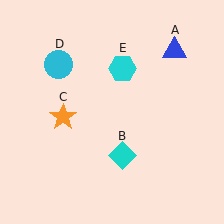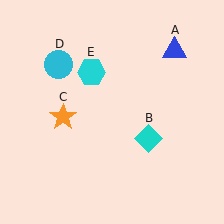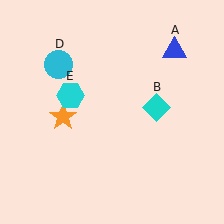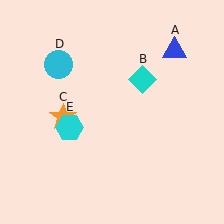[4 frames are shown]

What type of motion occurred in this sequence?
The cyan diamond (object B), cyan hexagon (object E) rotated counterclockwise around the center of the scene.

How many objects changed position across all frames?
2 objects changed position: cyan diamond (object B), cyan hexagon (object E).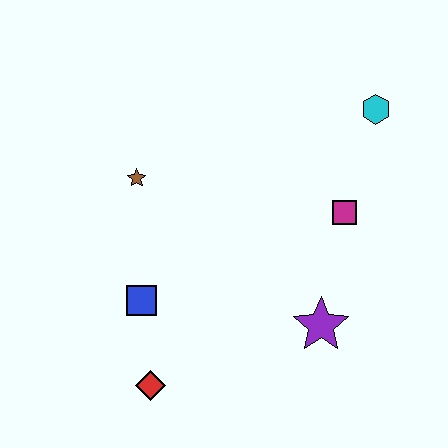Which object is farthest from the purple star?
The brown star is farthest from the purple star.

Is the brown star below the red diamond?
No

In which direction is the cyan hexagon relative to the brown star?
The cyan hexagon is to the right of the brown star.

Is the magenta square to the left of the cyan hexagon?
Yes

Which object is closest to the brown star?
The blue square is closest to the brown star.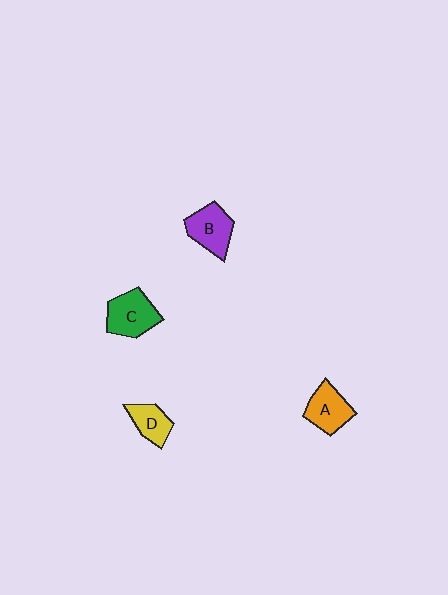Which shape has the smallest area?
Shape D (yellow).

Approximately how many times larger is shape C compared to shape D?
Approximately 1.5 times.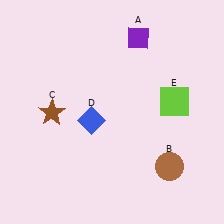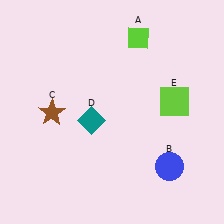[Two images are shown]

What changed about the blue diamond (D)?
In Image 1, D is blue. In Image 2, it changed to teal.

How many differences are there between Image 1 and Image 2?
There are 3 differences between the two images.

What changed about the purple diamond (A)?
In Image 1, A is purple. In Image 2, it changed to lime.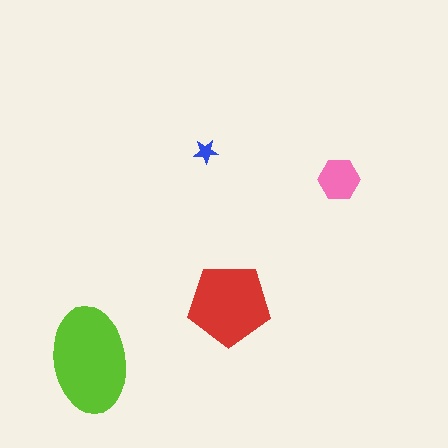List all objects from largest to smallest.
The lime ellipse, the red pentagon, the pink hexagon, the blue star.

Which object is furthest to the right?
The pink hexagon is rightmost.